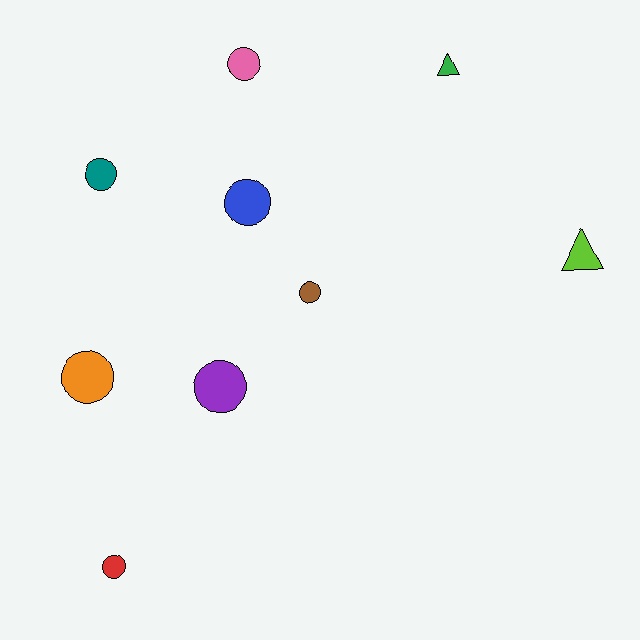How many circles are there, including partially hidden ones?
There are 7 circles.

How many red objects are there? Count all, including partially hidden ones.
There is 1 red object.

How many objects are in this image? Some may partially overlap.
There are 9 objects.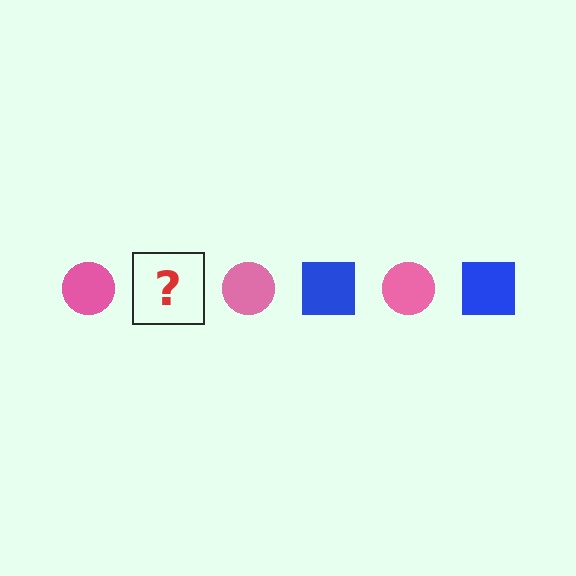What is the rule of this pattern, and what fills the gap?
The rule is that the pattern alternates between pink circle and blue square. The gap should be filled with a blue square.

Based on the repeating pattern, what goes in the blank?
The blank should be a blue square.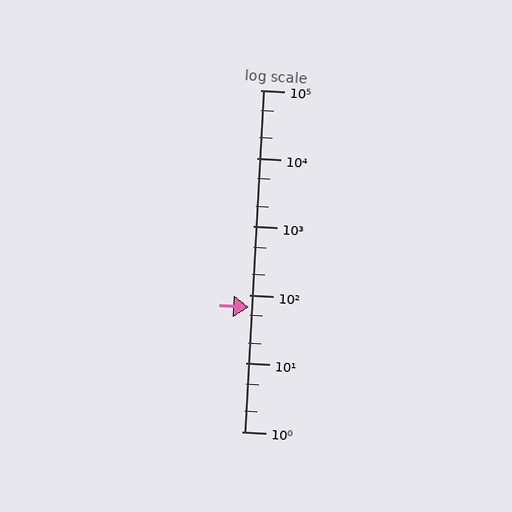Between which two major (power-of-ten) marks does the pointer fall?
The pointer is between 10 and 100.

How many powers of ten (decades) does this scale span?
The scale spans 5 decades, from 1 to 100000.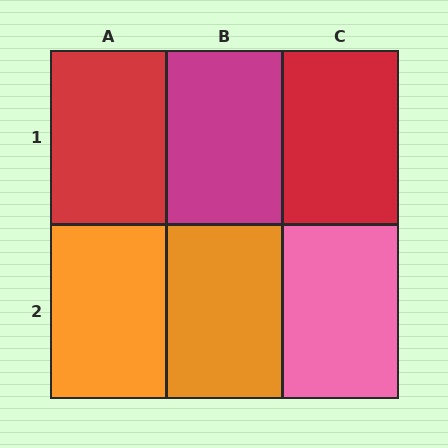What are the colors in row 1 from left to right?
Red, magenta, red.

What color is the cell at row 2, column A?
Orange.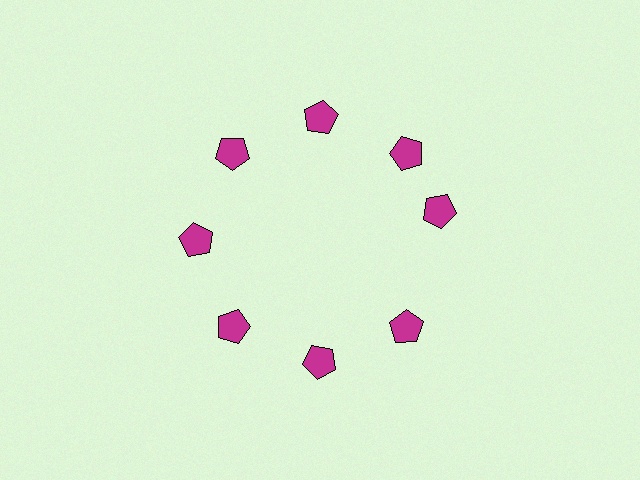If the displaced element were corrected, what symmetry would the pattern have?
It would have 8-fold rotational symmetry — the pattern would map onto itself every 45 degrees.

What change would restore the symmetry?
The symmetry would be restored by rotating it back into even spacing with its neighbors so that all 8 pentagons sit at equal angles and equal distance from the center.